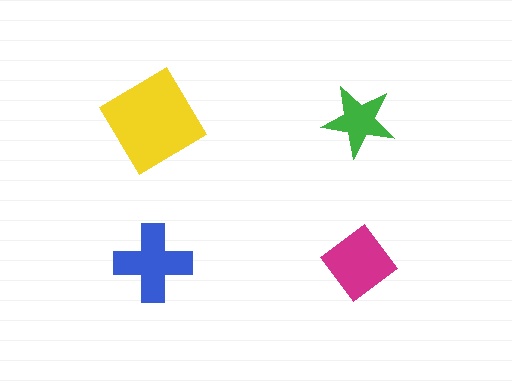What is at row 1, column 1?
A yellow diamond.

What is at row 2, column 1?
A blue cross.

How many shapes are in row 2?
2 shapes.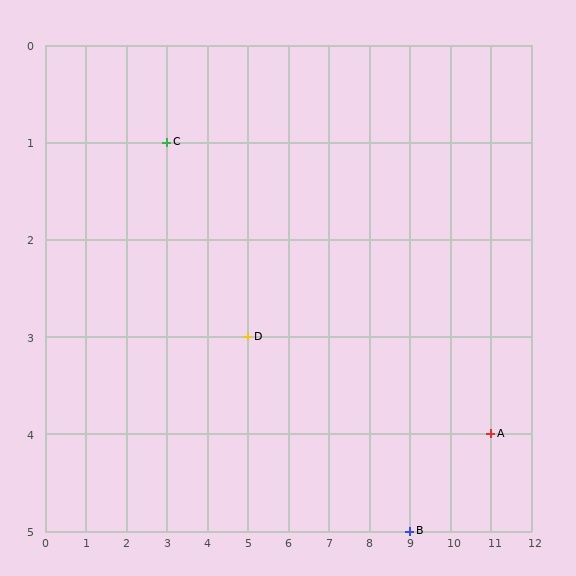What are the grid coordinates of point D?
Point D is at grid coordinates (5, 3).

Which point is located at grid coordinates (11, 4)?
Point A is at (11, 4).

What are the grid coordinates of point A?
Point A is at grid coordinates (11, 4).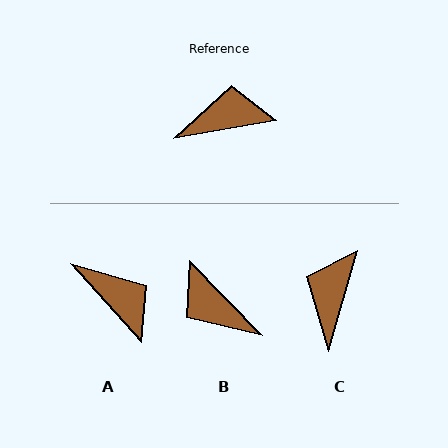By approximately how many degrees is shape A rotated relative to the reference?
Approximately 58 degrees clockwise.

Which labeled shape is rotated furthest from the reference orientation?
B, about 125 degrees away.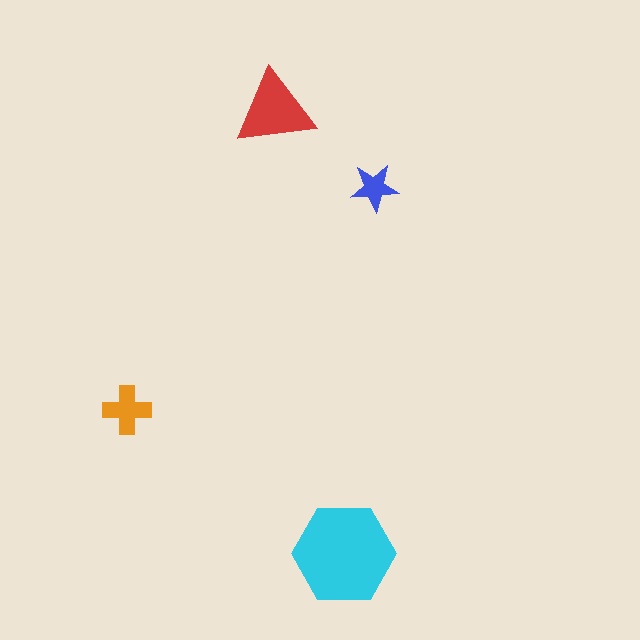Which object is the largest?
The cyan hexagon.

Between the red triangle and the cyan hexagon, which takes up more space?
The cyan hexagon.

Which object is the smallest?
The blue star.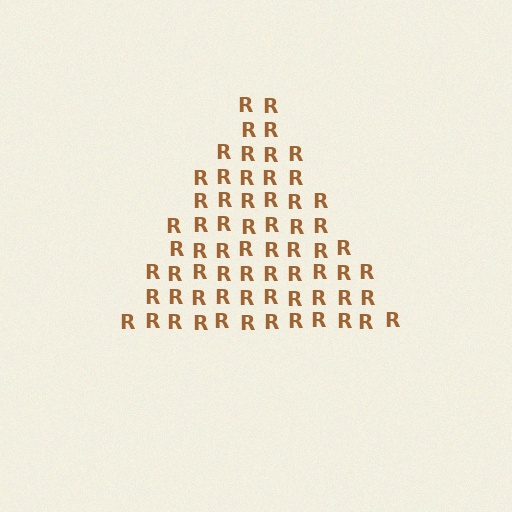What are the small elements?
The small elements are letter R's.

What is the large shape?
The large shape is a triangle.